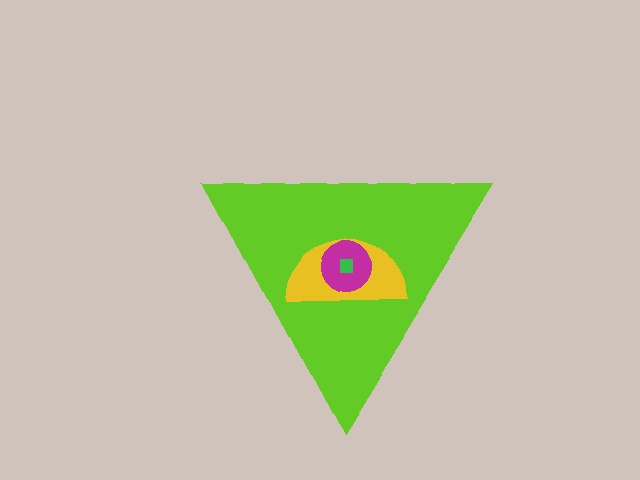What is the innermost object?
The green square.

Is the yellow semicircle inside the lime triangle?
Yes.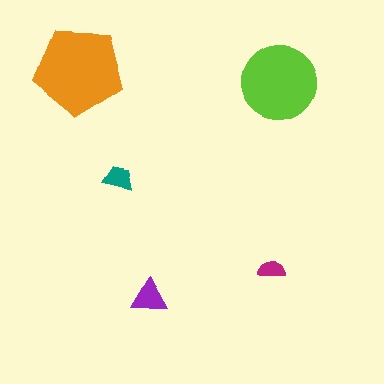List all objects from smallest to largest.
The magenta semicircle, the teal trapezoid, the purple triangle, the lime circle, the orange pentagon.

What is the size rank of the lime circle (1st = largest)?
2nd.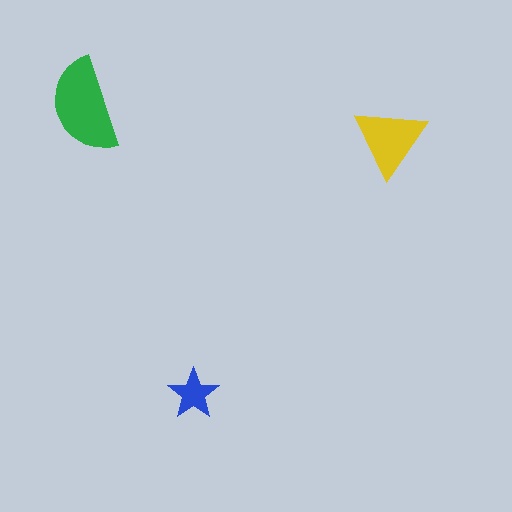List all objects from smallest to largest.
The blue star, the yellow triangle, the green semicircle.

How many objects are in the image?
There are 3 objects in the image.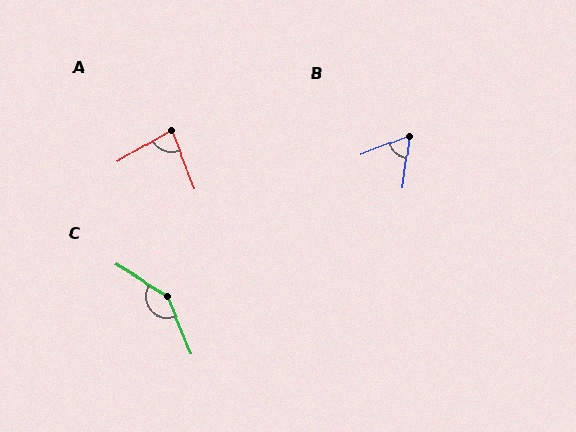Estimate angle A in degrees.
Approximately 81 degrees.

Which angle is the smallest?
B, at approximately 61 degrees.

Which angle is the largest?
C, at approximately 144 degrees.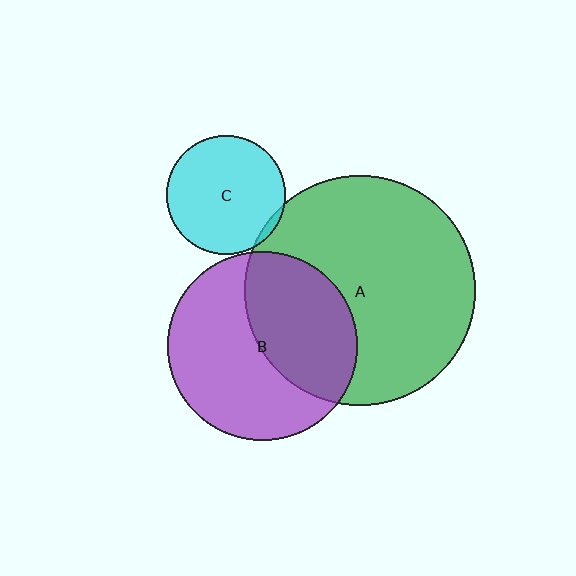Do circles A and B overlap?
Yes.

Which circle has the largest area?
Circle A (green).